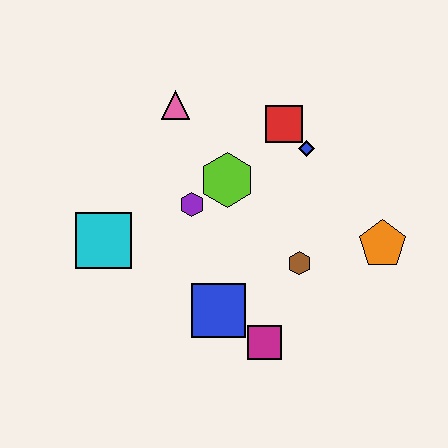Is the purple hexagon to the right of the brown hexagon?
No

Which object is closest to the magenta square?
The blue square is closest to the magenta square.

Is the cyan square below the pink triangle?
Yes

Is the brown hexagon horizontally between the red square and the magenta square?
No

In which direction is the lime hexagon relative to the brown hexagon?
The lime hexagon is above the brown hexagon.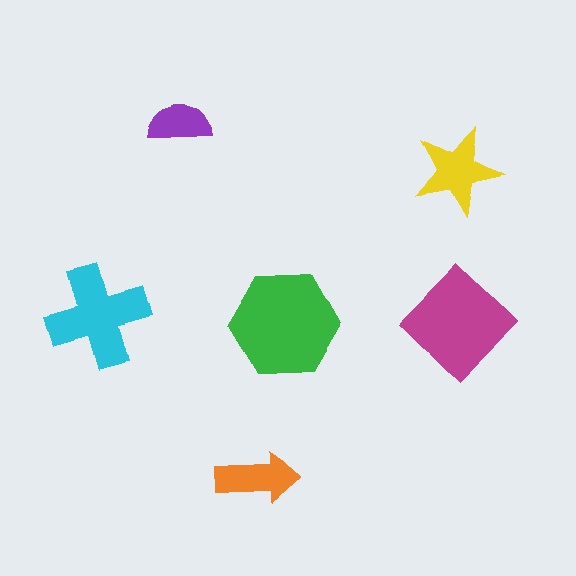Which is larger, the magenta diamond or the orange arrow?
The magenta diamond.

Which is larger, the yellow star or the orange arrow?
The yellow star.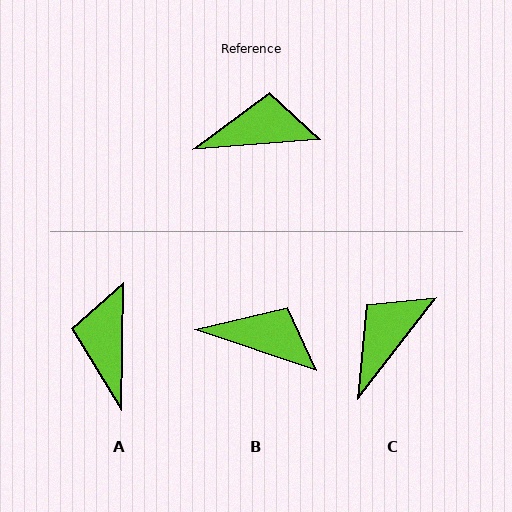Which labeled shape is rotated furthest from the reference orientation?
A, about 85 degrees away.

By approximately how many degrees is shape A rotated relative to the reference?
Approximately 85 degrees counter-clockwise.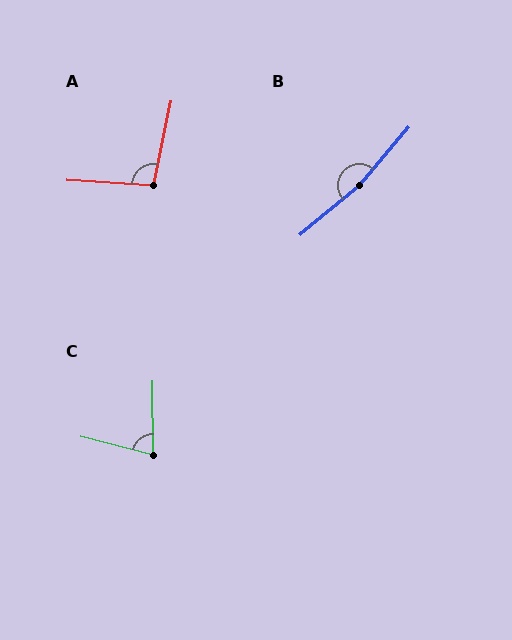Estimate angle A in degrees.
Approximately 98 degrees.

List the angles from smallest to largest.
C (75°), A (98°), B (170°).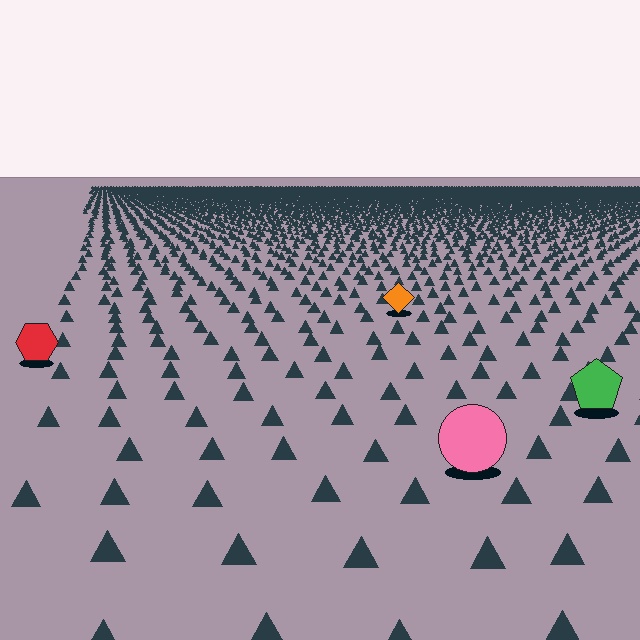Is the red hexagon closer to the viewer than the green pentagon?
No. The green pentagon is closer — you can tell from the texture gradient: the ground texture is coarser near it.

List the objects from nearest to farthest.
From nearest to farthest: the pink circle, the green pentagon, the red hexagon, the orange diamond.